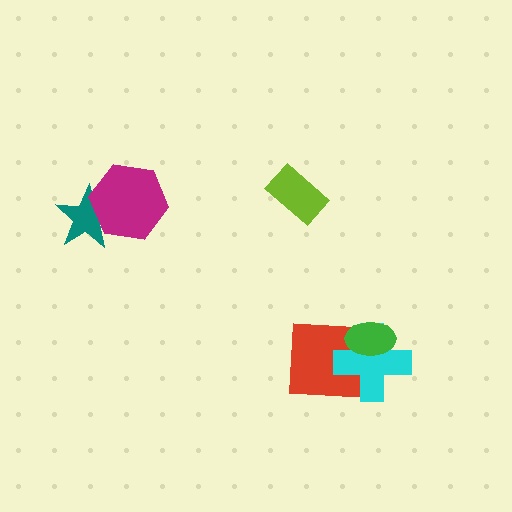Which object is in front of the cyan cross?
The green ellipse is in front of the cyan cross.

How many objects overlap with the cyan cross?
2 objects overlap with the cyan cross.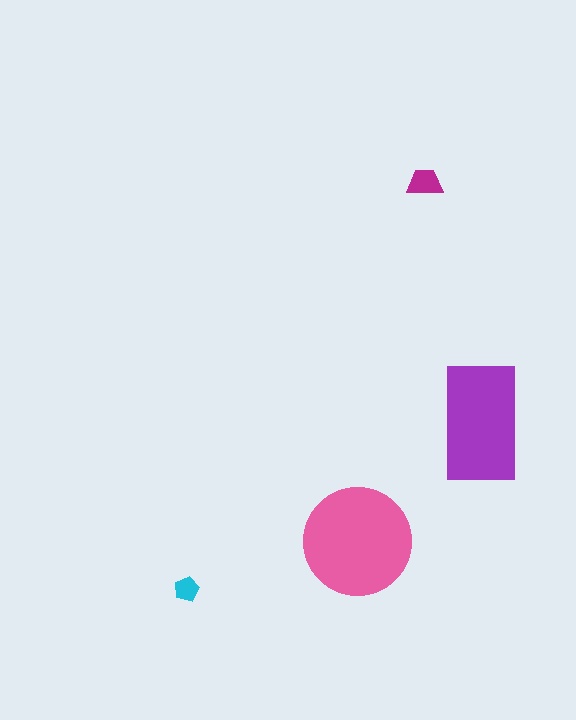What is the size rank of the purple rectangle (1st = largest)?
2nd.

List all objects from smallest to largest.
The cyan pentagon, the magenta trapezoid, the purple rectangle, the pink circle.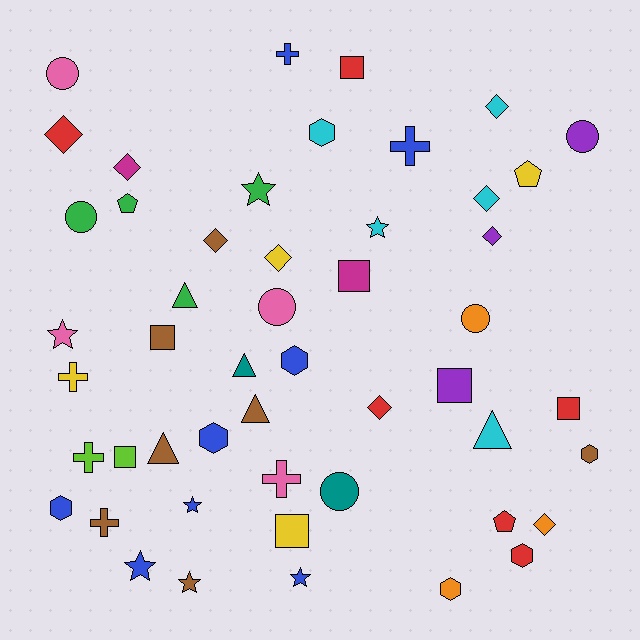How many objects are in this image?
There are 50 objects.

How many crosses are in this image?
There are 6 crosses.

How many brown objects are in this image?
There are 7 brown objects.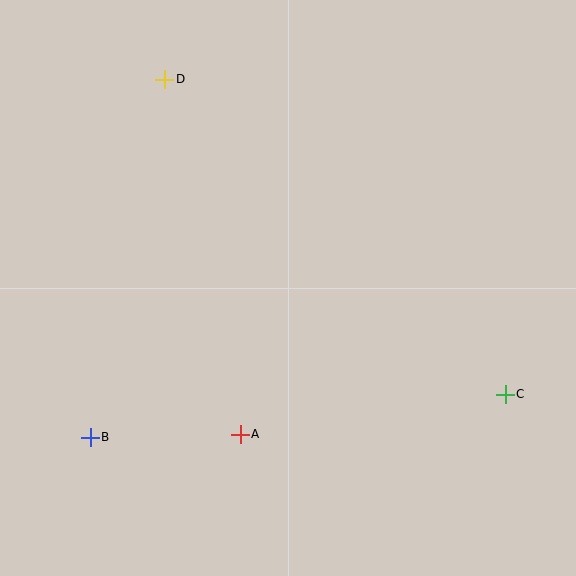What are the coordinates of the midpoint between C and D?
The midpoint between C and D is at (335, 237).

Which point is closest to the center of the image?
Point A at (240, 434) is closest to the center.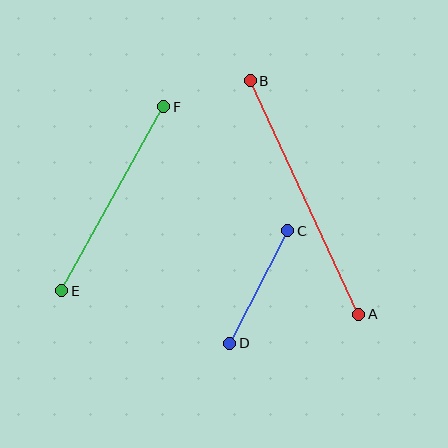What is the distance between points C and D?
The distance is approximately 127 pixels.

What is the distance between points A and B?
The distance is approximately 257 pixels.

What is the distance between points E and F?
The distance is approximately 210 pixels.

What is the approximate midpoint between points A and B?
The midpoint is at approximately (305, 198) pixels.